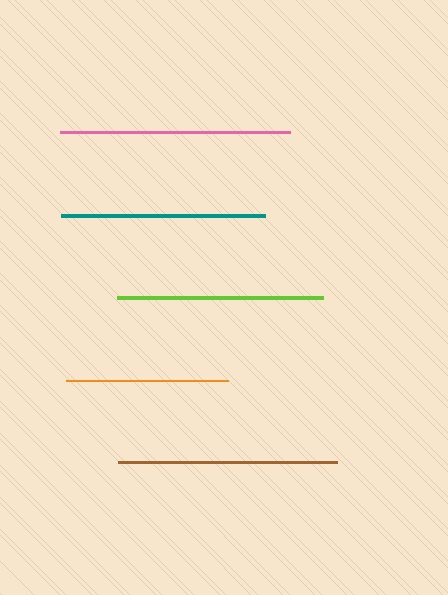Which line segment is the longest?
The pink line is the longest at approximately 229 pixels.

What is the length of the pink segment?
The pink segment is approximately 229 pixels long.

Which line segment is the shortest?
The orange line is the shortest at approximately 162 pixels.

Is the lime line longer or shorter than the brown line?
The brown line is longer than the lime line.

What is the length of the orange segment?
The orange segment is approximately 162 pixels long.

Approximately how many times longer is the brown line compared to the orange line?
The brown line is approximately 1.4 times the length of the orange line.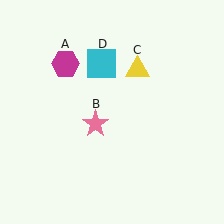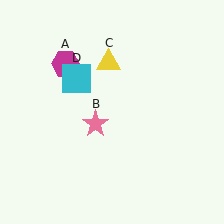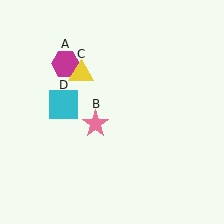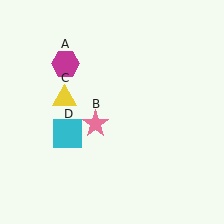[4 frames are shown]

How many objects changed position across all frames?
2 objects changed position: yellow triangle (object C), cyan square (object D).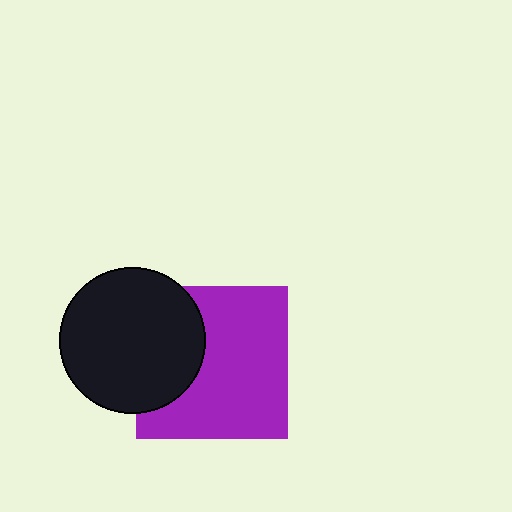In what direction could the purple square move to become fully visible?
The purple square could move right. That would shift it out from behind the black circle entirely.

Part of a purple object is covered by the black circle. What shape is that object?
It is a square.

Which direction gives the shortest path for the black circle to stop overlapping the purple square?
Moving left gives the shortest separation.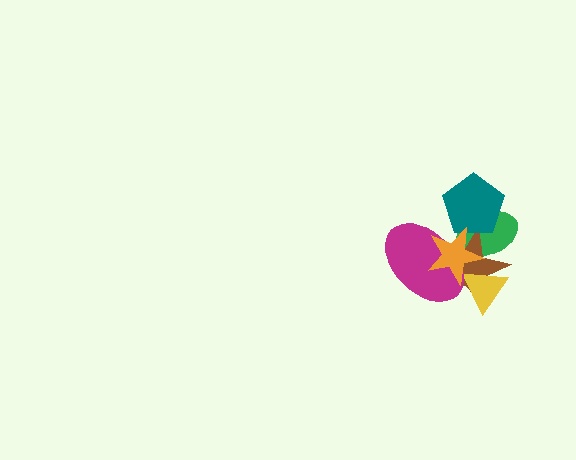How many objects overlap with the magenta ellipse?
3 objects overlap with the magenta ellipse.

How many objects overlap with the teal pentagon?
3 objects overlap with the teal pentagon.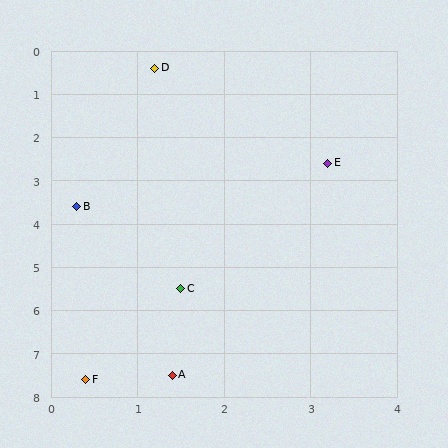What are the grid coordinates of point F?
Point F is at approximately (0.4, 7.6).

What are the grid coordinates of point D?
Point D is at approximately (1.2, 0.4).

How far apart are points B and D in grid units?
Points B and D are about 3.3 grid units apart.